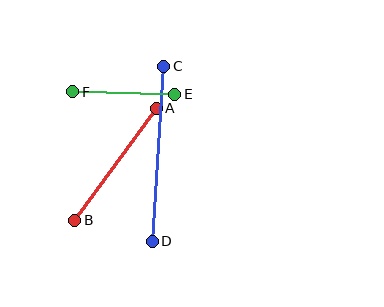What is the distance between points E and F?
The distance is approximately 102 pixels.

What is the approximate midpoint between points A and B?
The midpoint is at approximately (116, 164) pixels.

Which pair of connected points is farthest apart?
Points C and D are farthest apart.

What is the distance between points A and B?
The distance is approximately 139 pixels.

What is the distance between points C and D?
The distance is approximately 175 pixels.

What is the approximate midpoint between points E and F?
The midpoint is at approximately (124, 93) pixels.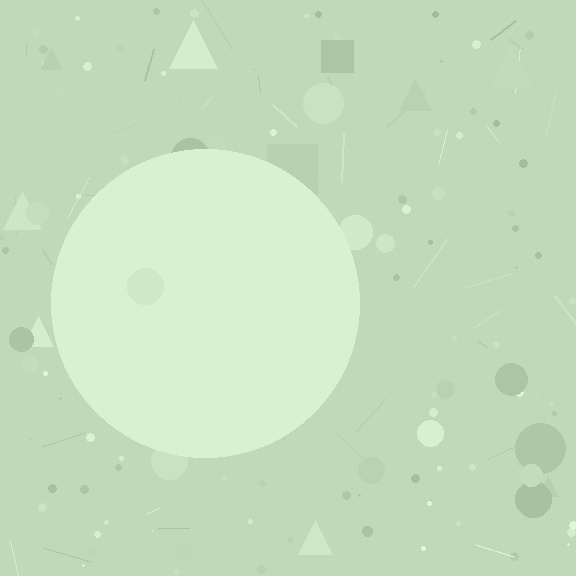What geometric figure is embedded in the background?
A circle is embedded in the background.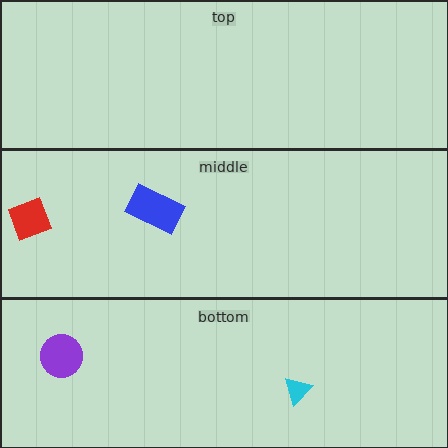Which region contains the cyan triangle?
The bottom region.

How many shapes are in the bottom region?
2.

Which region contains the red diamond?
The middle region.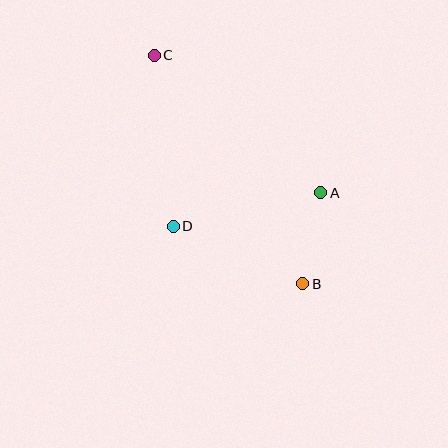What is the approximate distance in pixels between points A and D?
The distance between A and D is approximately 151 pixels.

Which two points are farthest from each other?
Points B and C are farthest from each other.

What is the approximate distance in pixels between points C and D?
The distance between C and D is approximately 172 pixels.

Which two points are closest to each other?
Points A and B are closest to each other.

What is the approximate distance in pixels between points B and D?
The distance between B and D is approximately 142 pixels.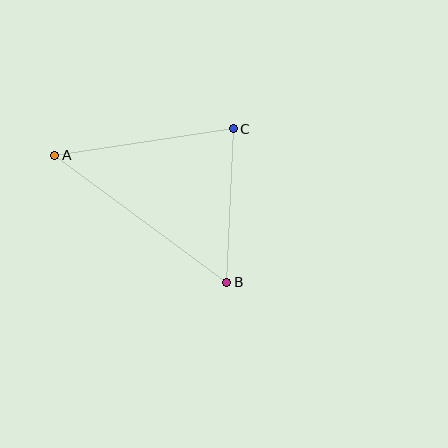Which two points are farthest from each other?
Points A and B are farthest from each other.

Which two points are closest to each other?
Points B and C are closest to each other.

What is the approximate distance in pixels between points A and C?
The distance between A and C is approximately 181 pixels.